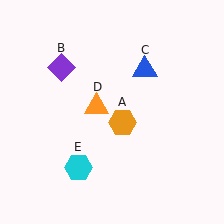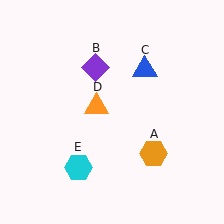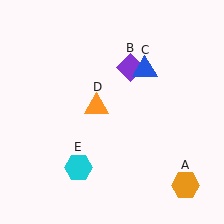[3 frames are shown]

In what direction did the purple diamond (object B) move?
The purple diamond (object B) moved right.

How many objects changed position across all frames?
2 objects changed position: orange hexagon (object A), purple diamond (object B).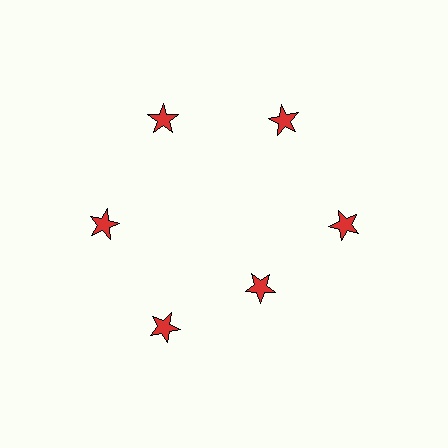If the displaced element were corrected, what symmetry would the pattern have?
It would have 6-fold rotational symmetry — the pattern would map onto itself every 60 degrees.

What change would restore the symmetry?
The symmetry would be restored by moving it outward, back onto the ring so that all 6 stars sit at equal angles and equal distance from the center.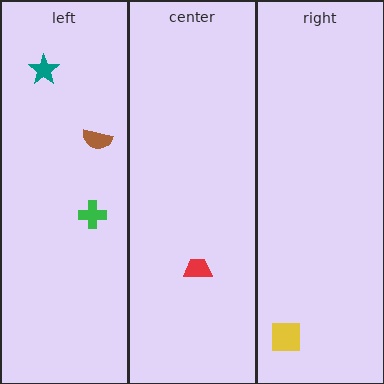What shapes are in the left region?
The teal star, the green cross, the brown semicircle.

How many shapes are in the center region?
1.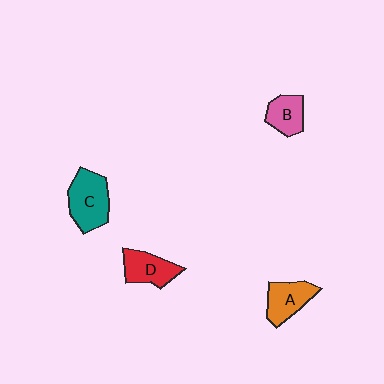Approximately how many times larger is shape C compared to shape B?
Approximately 1.6 times.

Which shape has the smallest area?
Shape B (pink).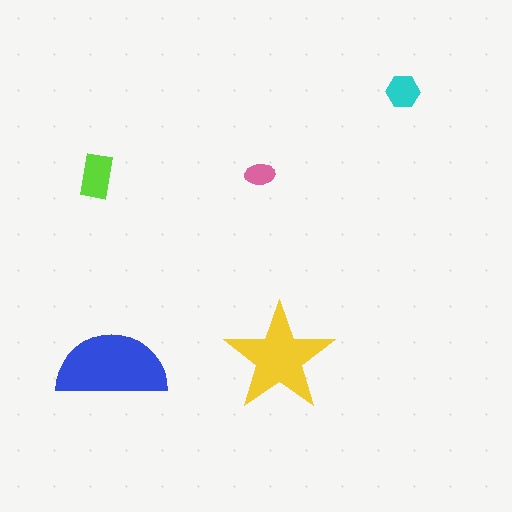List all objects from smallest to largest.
The pink ellipse, the cyan hexagon, the lime rectangle, the yellow star, the blue semicircle.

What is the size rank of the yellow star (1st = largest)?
2nd.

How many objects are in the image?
There are 5 objects in the image.